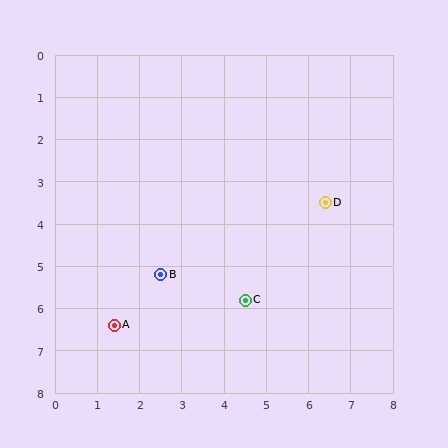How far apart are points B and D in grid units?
Points B and D are about 4.3 grid units apart.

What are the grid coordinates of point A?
Point A is at approximately (1.4, 6.4).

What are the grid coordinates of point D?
Point D is at approximately (6.4, 3.5).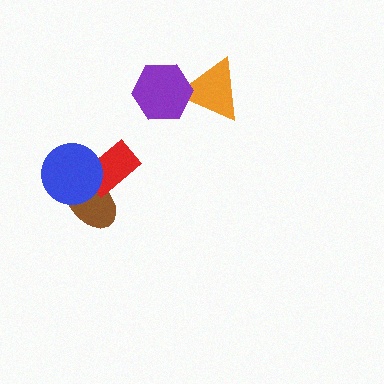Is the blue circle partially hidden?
No, no other shape covers it.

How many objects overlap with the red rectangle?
2 objects overlap with the red rectangle.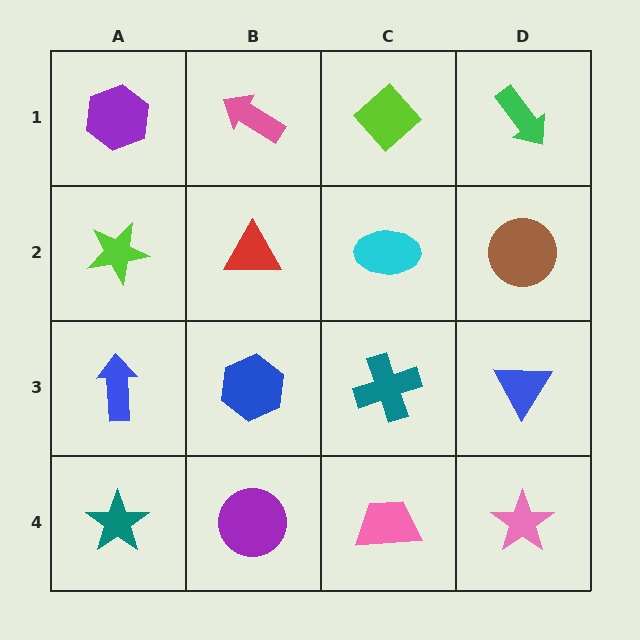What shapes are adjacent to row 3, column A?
A lime star (row 2, column A), a teal star (row 4, column A), a blue hexagon (row 3, column B).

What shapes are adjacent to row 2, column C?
A lime diamond (row 1, column C), a teal cross (row 3, column C), a red triangle (row 2, column B), a brown circle (row 2, column D).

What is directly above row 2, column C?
A lime diamond.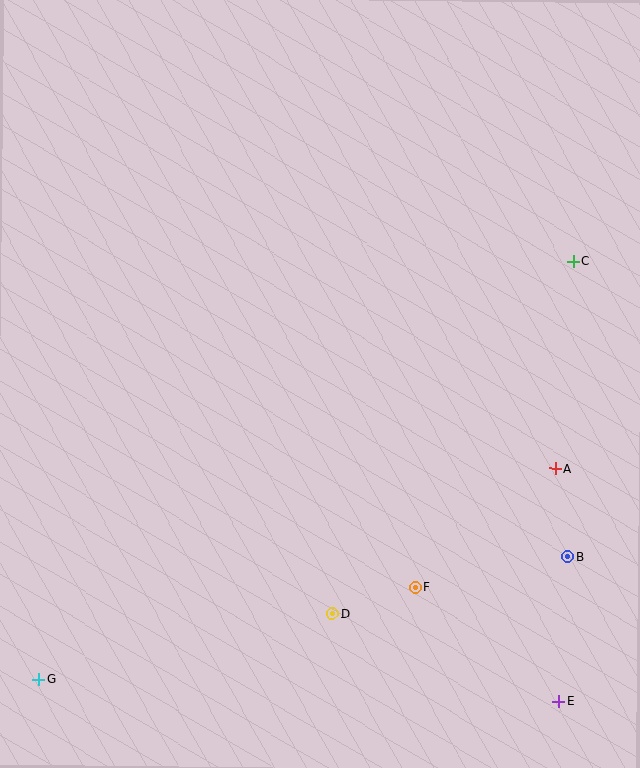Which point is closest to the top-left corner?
Point C is closest to the top-left corner.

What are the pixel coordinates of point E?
Point E is at (558, 701).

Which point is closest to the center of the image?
Point F at (415, 588) is closest to the center.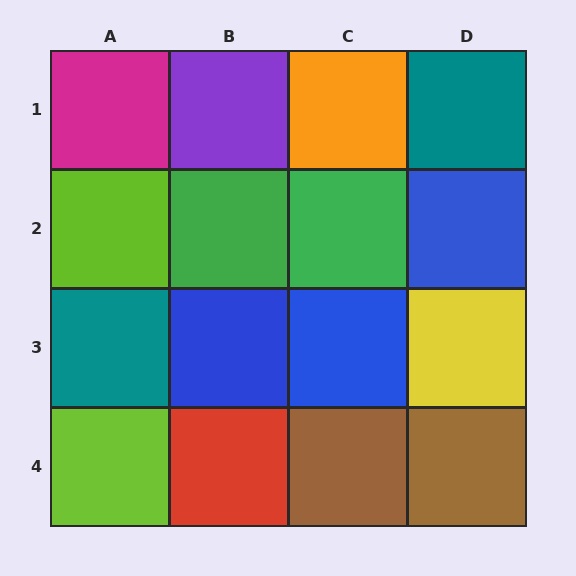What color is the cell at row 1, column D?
Teal.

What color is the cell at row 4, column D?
Brown.